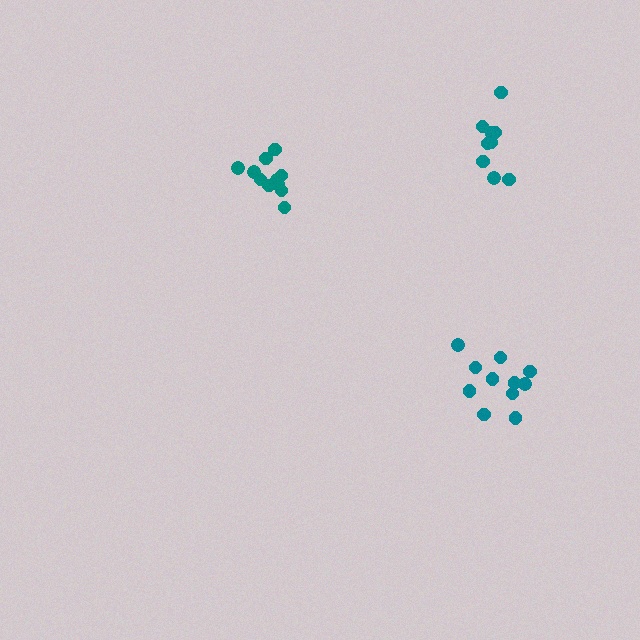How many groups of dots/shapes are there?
There are 3 groups.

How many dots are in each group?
Group 1: 9 dots, Group 2: 11 dots, Group 3: 11 dots (31 total).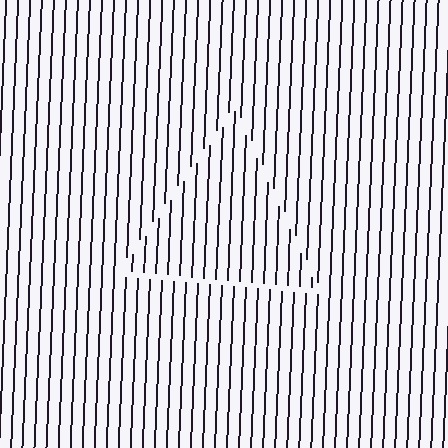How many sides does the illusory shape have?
3 sides — the line-ends trace a triangle.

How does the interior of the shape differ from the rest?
The interior of the shape contains the same grating, shifted by half a period — the contour is defined by the phase discontinuity where line-ends from the inner and outer gratings abut.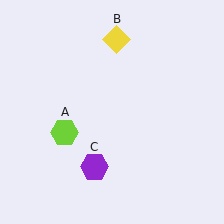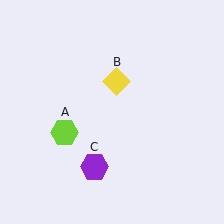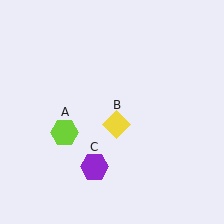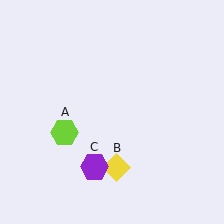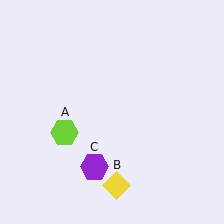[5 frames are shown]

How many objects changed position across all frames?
1 object changed position: yellow diamond (object B).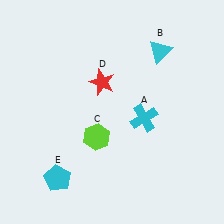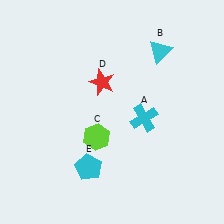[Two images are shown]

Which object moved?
The cyan pentagon (E) moved right.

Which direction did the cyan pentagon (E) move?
The cyan pentagon (E) moved right.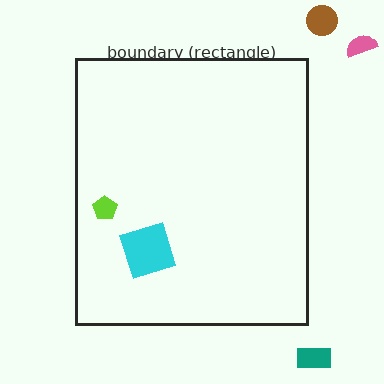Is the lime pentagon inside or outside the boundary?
Inside.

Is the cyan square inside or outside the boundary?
Inside.